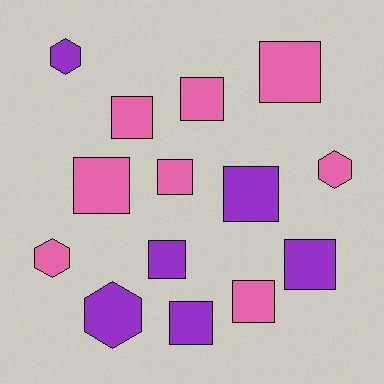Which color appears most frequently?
Pink, with 8 objects.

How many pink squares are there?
There are 6 pink squares.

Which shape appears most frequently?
Square, with 10 objects.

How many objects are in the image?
There are 14 objects.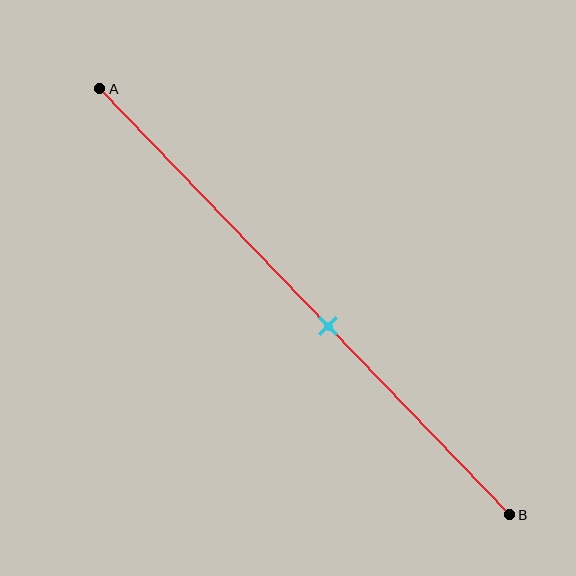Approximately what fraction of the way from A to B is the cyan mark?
The cyan mark is approximately 55% of the way from A to B.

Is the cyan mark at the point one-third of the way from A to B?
No, the mark is at about 55% from A, not at the 33% one-third point.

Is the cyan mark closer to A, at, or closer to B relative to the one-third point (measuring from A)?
The cyan mark is closer to point B than the one-third point of segment AB.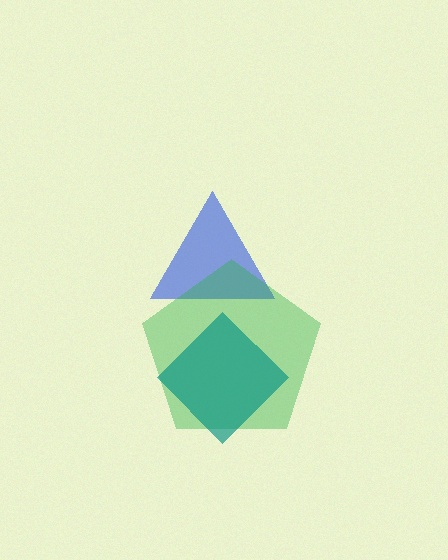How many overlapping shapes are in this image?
There are 3 overlapping shapes in the image.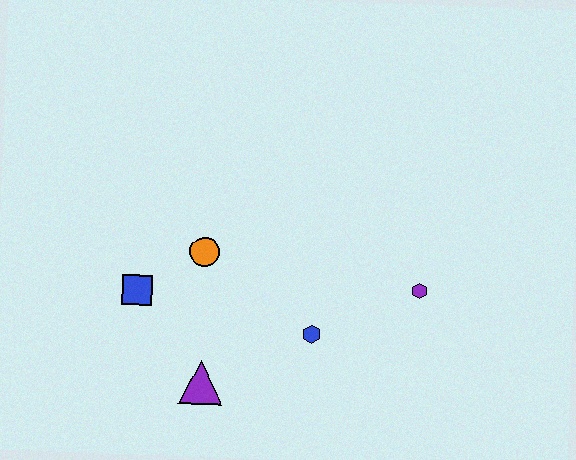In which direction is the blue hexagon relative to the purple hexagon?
The blue hexagon is to the left of the purple hexagon.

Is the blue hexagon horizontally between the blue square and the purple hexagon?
Yes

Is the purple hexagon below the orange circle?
Yes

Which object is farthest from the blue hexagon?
The blue square is farthest from the blue hexagon.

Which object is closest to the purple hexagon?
The blue hexagon is closest to the purple hexagon.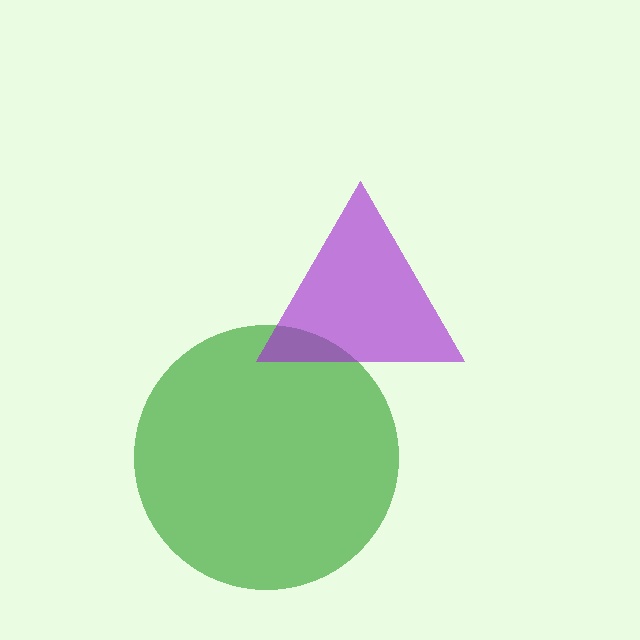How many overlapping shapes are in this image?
There are 2 overlapping shapes in the image.